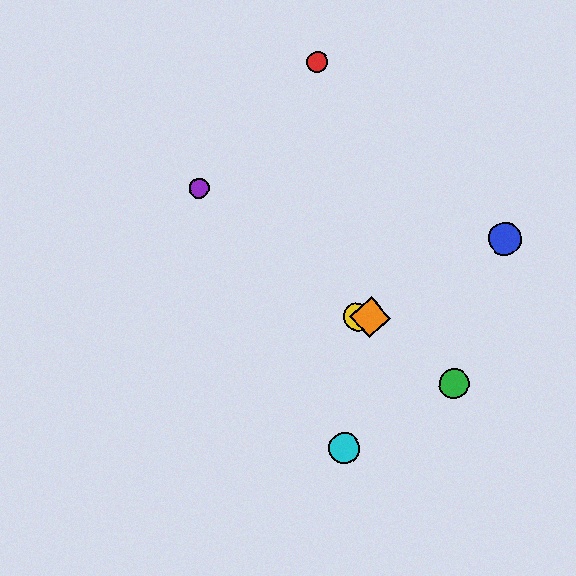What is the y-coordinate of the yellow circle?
The yellow circle is at y≈317.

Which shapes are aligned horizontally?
The yellow circle, the orange diamond are aligned horizontally.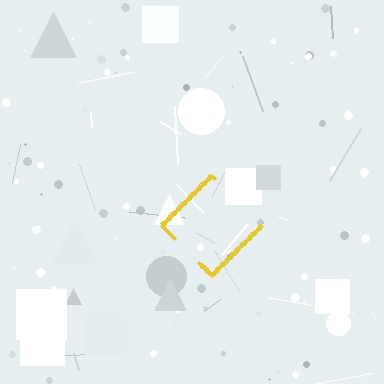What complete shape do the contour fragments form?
The contour fragments form a diamond.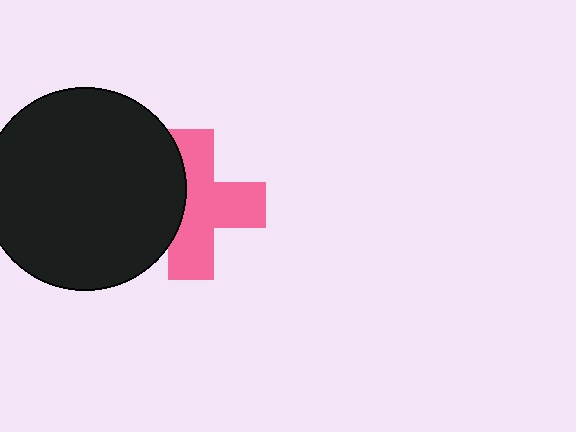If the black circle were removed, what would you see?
You would see the complete pink cross.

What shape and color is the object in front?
The object in front is a black circle.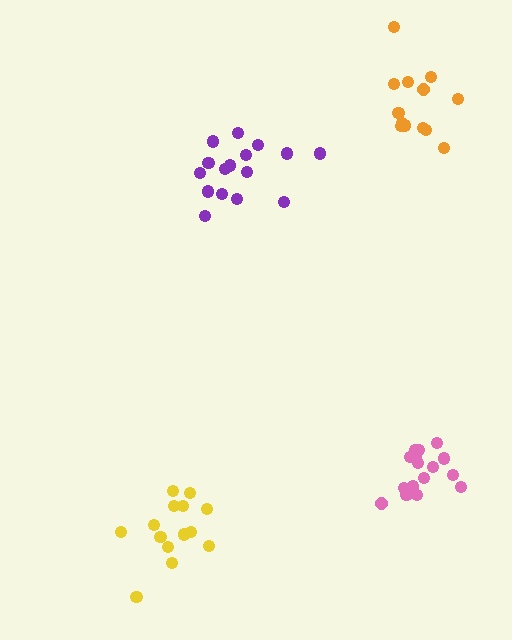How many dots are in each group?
Group 1: 16 dots, Group 2: 14 dots, Group 3: 13 dots, Group 4: 16 dots (59 total).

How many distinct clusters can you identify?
There are 4 distinct clusters.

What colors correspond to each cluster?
The clusters are colored: pink, yellow, orange, purple.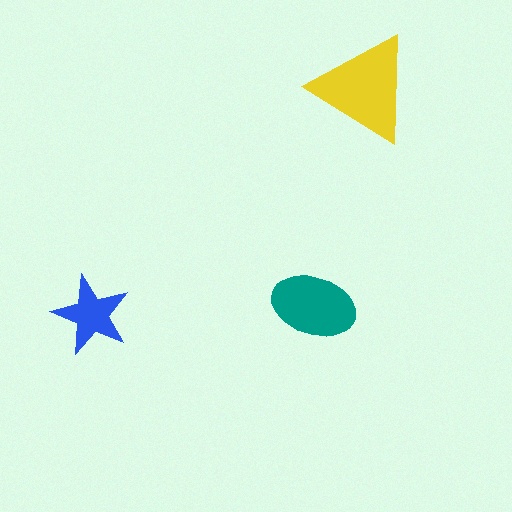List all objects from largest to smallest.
The yellow triangle, the teal ellipse, the blue star.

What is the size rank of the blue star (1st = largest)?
3rd.